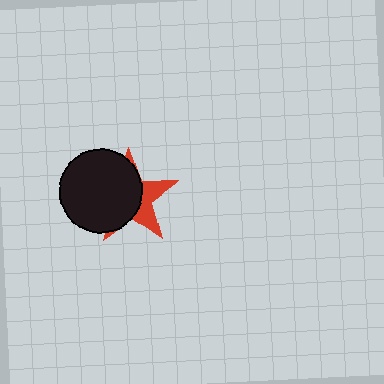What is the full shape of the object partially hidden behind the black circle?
The partially hidden object is a red star.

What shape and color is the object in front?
The object in front is a black circle.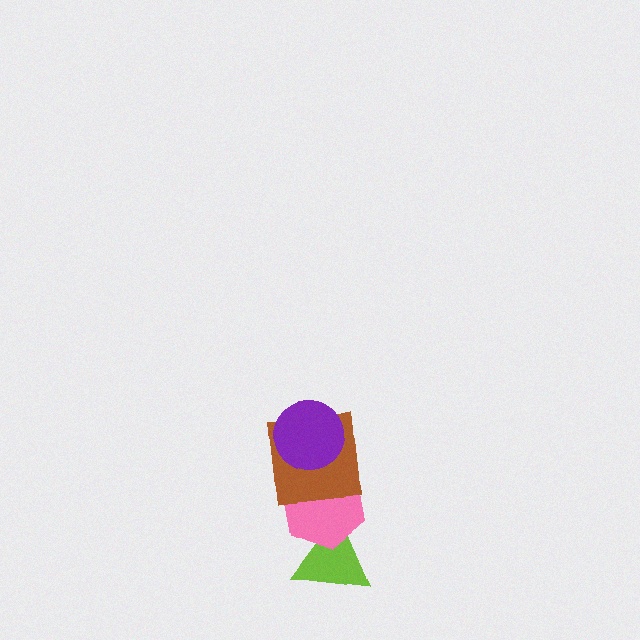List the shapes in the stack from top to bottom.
From top to bottom: the purple circle, the brown square, the pink hexagon, the lime triangle.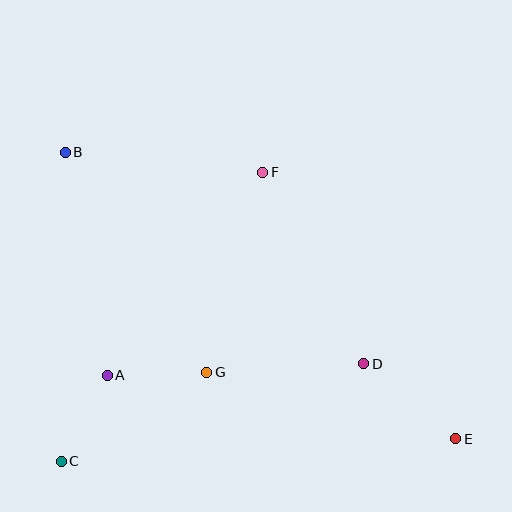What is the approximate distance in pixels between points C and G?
The distance between C and G is approximately 170 pixels.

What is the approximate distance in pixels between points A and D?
The distance between A and D is approximately 257 pixels.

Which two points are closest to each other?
Points A and C are closest to each other.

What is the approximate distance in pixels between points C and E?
The distance between C and E is approximately 395 pixels.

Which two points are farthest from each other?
Points B and E are farthest from each other.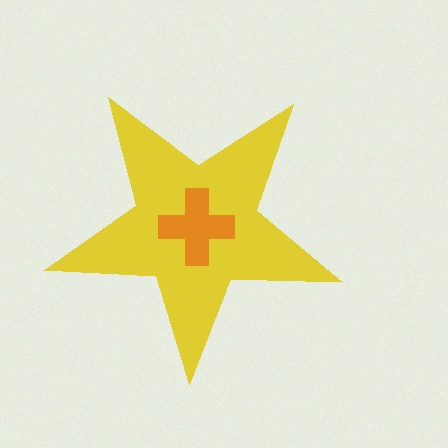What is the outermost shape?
The yellow star.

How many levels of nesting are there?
2.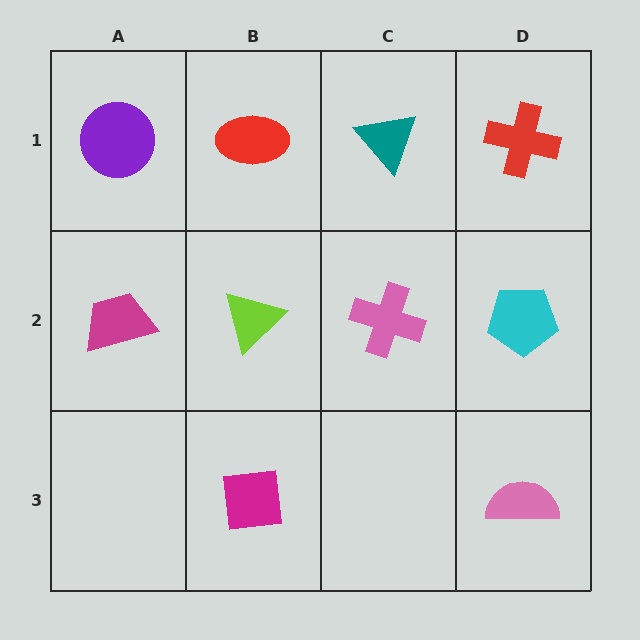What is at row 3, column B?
A magenta square.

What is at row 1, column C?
A teal triangle.